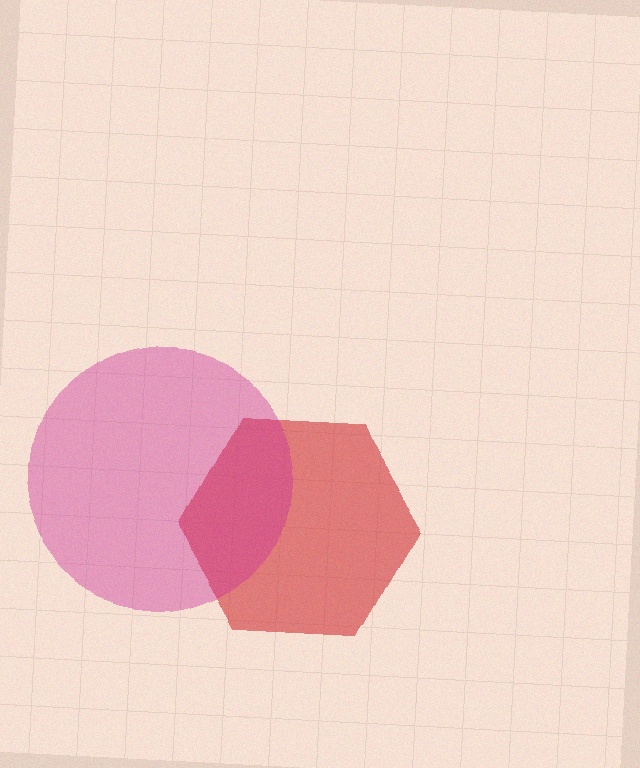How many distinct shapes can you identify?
There are 2 distinct shapes: a red hexagon, a magenta circle.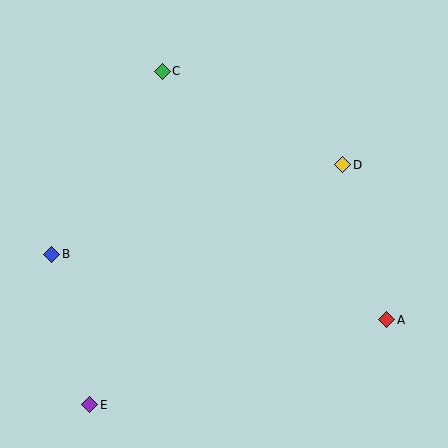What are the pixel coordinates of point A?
Point A is at (387, 320).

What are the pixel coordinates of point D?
Point D is at (343, 165).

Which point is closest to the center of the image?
Point D at (343, 165) is closest to the center.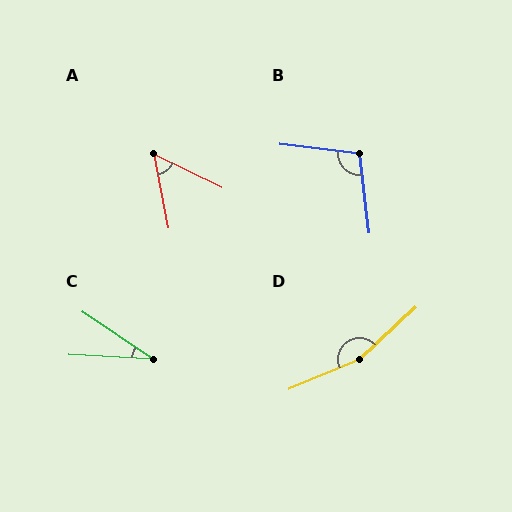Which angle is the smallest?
C, at approximately 31 degrees.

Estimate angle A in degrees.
Approximately 53 degrees.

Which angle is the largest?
D, at approximately 160 degrees.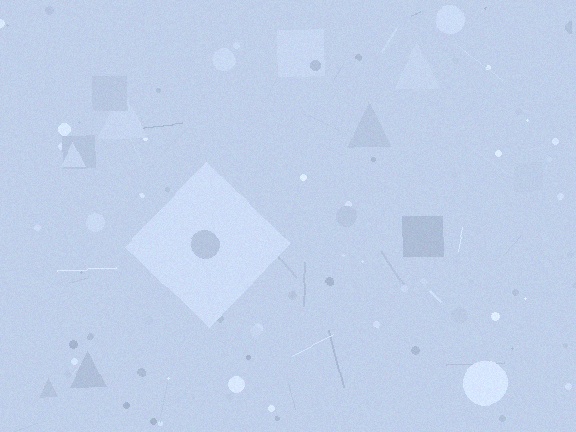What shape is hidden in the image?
A diamond is hidden in the image.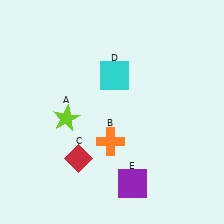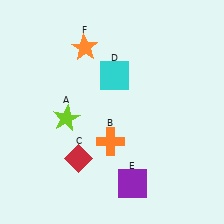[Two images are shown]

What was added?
An orange star (F) was added in Image 2.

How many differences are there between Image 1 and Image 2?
There is 1 difference between the two images.